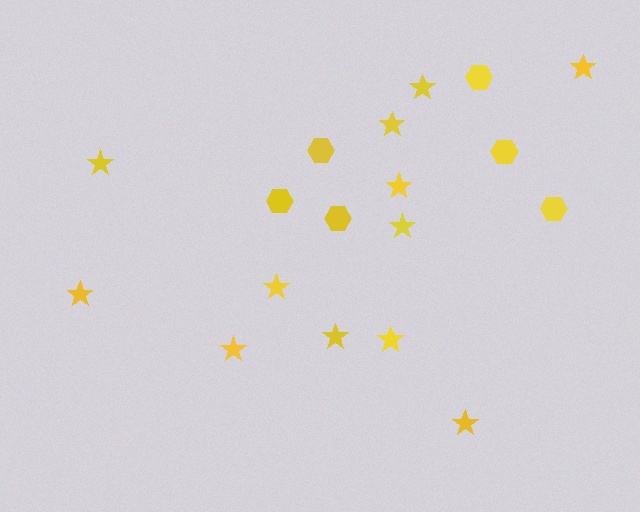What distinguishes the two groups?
There are 2 groups: one group of stars (12) and one group of hexagons (6).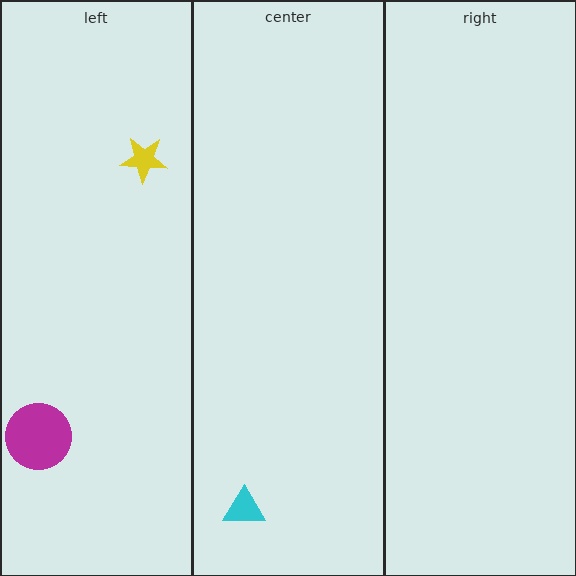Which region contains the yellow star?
The left region.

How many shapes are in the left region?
2.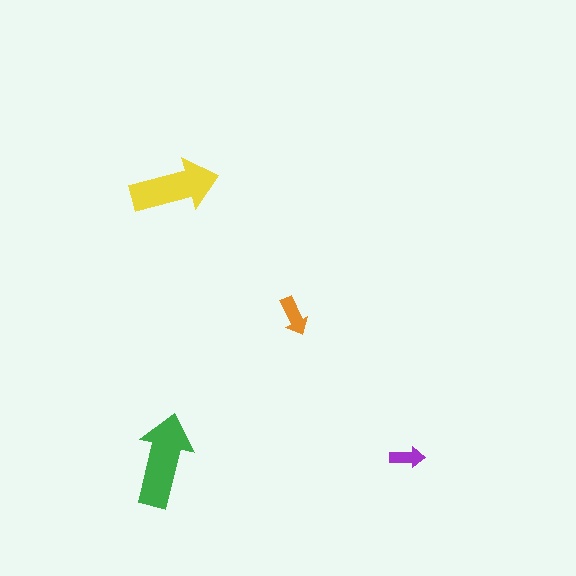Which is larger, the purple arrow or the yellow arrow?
The yellow one.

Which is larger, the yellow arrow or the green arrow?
The green one.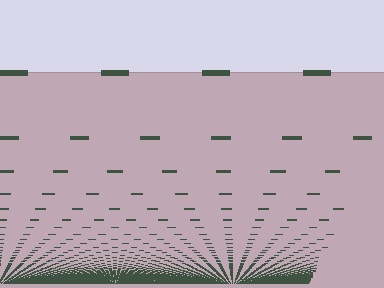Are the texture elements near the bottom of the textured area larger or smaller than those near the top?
Smaller. The gradient is inverted — elements near the bottom are smaller and denser.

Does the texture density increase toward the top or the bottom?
Density increases toward the bottom.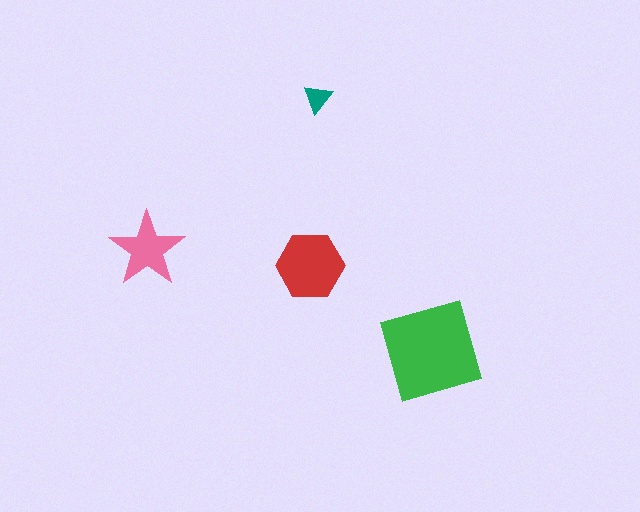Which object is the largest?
The green diamond.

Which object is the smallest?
The teal triangle.